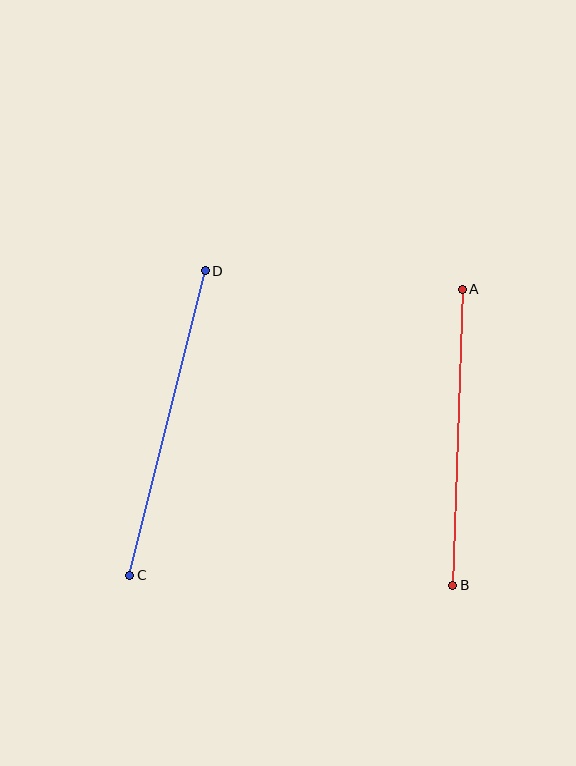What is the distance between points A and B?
The distance is approximately 296 pixels.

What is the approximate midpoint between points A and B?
The midpoint is at approximately (458, 437) pixels.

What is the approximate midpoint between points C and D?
The midpoint is at approximately (168, 423) pixels.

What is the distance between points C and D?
The distance is approximately 314 pixels.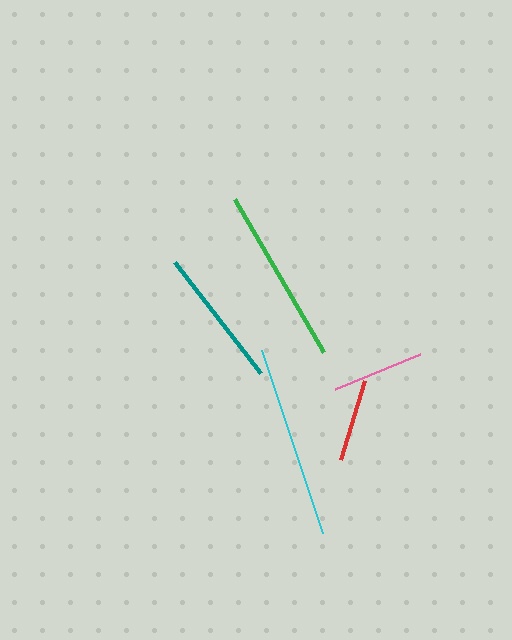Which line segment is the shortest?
The red line is the shortest at approximately 82 pixels.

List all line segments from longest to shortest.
From longest to shortest: cyan, green, teal, pink, red.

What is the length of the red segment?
The red segment is approximately 82 pixels long.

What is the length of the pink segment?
The pink segment is approximately 92 pixels long.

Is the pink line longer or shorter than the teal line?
The teal line is longer than the pink line.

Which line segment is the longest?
The cyan line is the longest at approximately 193 pixels.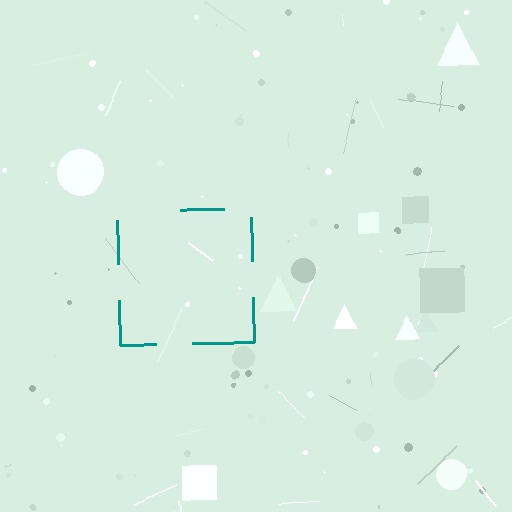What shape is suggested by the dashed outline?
The dashed outline suggests a square.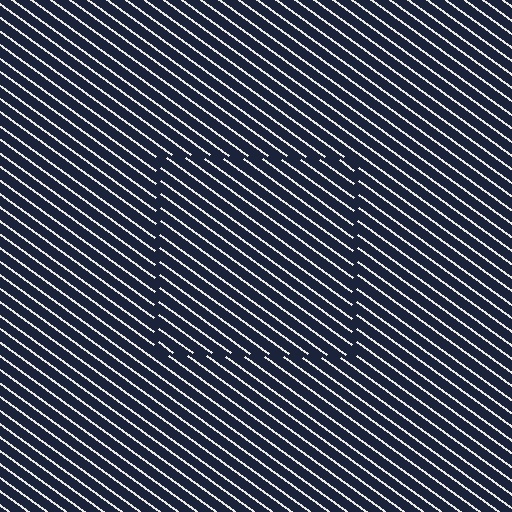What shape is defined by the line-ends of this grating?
An illusory square. The interior of the shape contains the same grating, shifted by half a period — the contour is defined by the phase discontinuity where line-ends from the inner and outer gratings abut.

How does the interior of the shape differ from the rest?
The interior of the shape contains the same grating, shifted by half a period — the contour is defined by the phase discontinuity where line-ends from the inner and outer gratings abut.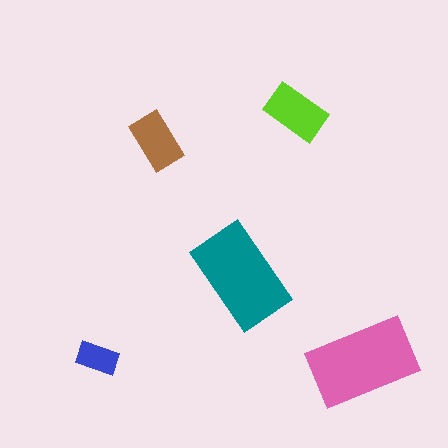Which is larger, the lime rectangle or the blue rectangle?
The lime one.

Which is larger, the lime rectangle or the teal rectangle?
The teal one.